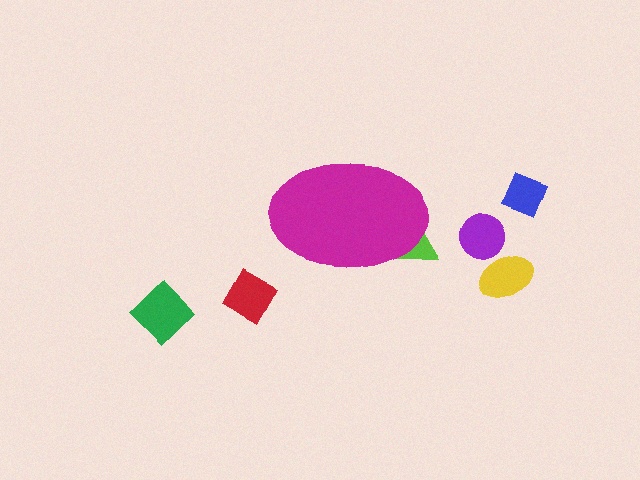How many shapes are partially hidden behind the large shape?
1 shape is partially hidden.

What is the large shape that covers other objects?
A magenta ellipse.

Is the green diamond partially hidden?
No, the green diamond is fully visible.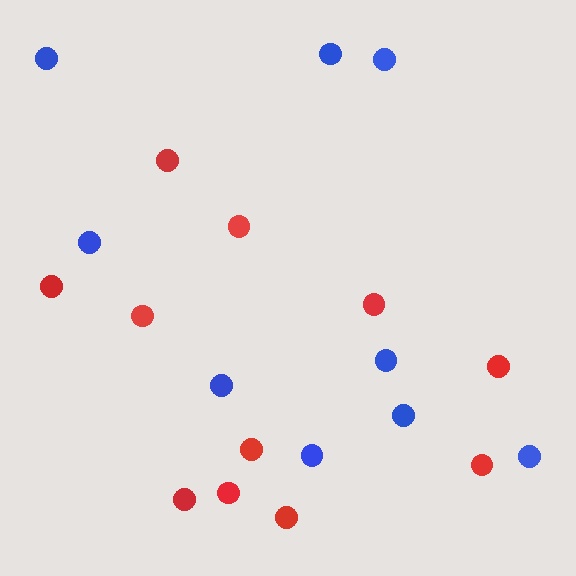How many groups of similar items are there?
There are 2 groups: one group of red circles (11) and one group of blue circles (9).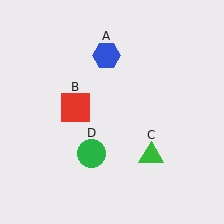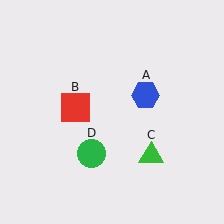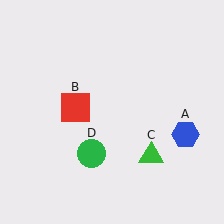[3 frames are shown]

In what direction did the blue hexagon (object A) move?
The blue hexagon (object A) moved down and to the right.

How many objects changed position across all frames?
1 object changed position: blue hexagon (object A).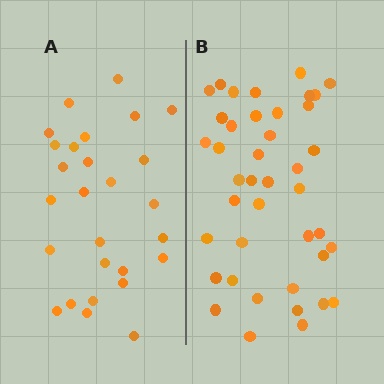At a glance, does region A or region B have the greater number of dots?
Region B (the right region) has more dots.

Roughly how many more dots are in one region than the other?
Region B has approximately 15 more dots than region A.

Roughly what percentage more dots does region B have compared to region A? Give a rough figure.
About 50% more.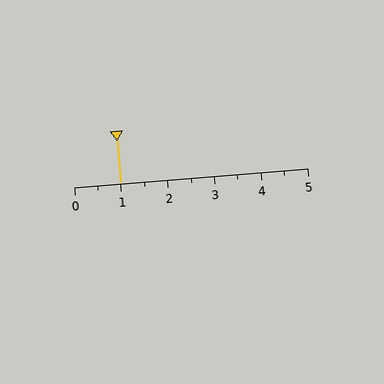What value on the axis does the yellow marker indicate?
The marker indicates approximately 1.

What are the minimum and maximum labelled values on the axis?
The axis runs from 0 to 5.